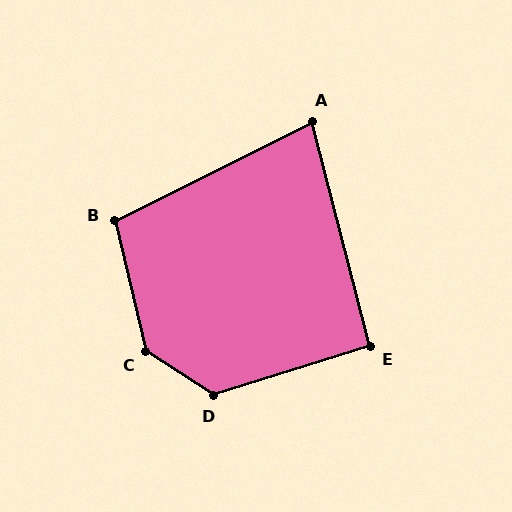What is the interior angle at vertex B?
Approximately 103 degrees (obtuse).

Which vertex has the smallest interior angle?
A, at approximately 78 degrees.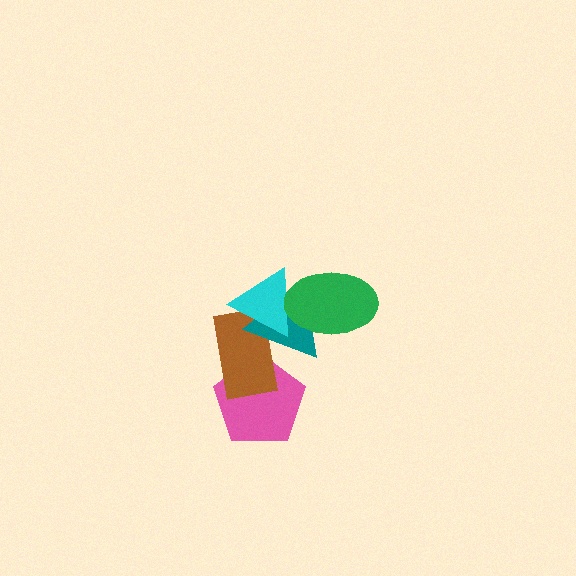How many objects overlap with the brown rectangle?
3 objects overlap with the brown rectangle.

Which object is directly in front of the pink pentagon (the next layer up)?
The brown rectangle is directly in front of the pink pentagon.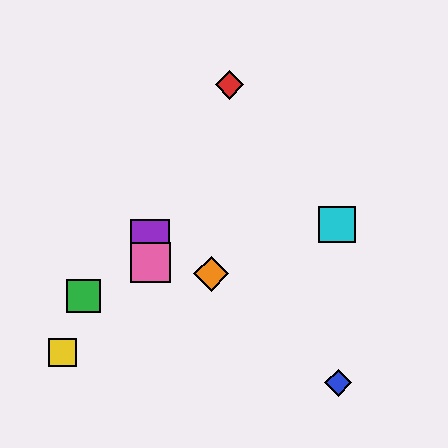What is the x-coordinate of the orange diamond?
The orange diamond is at x≈211.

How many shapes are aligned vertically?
2 shapes (the purple square, the pink square) are aligned vertically.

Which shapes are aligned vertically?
The purple square, the pink square are aligned vertically.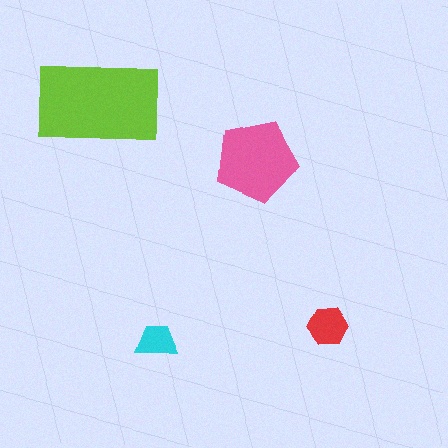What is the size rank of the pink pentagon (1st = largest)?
2nd.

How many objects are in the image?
There are 4 objects in the image.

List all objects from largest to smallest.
The lime rectangle, the pink pentagon, the red hexagon, the cyan trapezoid.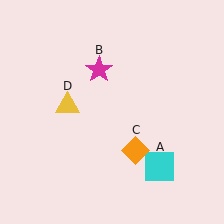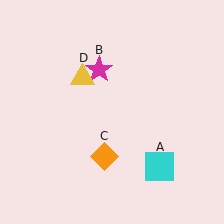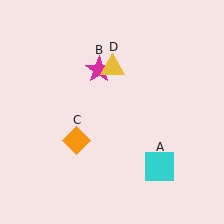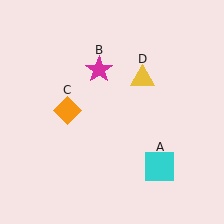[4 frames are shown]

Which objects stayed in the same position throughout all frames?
Cyan square (object A) and magenta star (object B) remained stationary.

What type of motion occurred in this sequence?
The orange diamond (object C), yellow triangle (object D) rotated clockwise around the center of the scene.